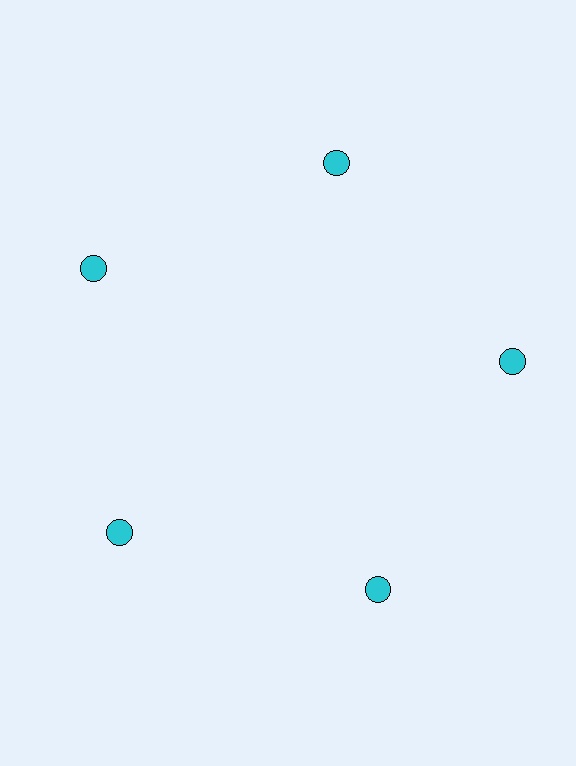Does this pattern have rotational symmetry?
Yes, this pattern has 5-fold rotational symmetry. It looks the same after rotating 72 degrees around the center.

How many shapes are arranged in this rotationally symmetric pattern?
There are 5 shapes, arranged in 5 groups of 1.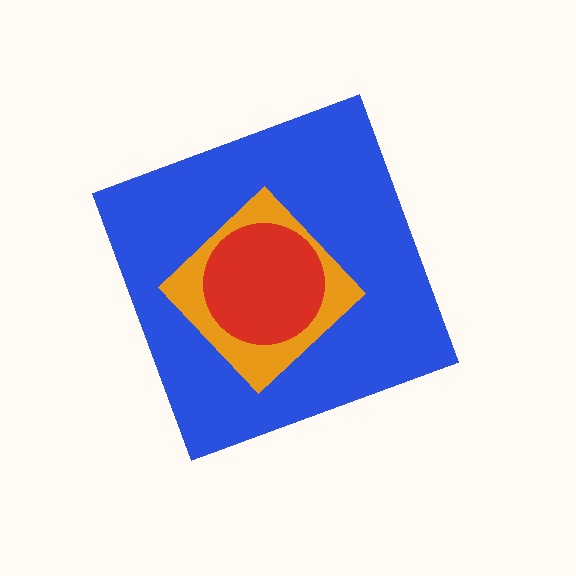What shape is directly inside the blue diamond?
The orange diamond.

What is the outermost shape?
The blue diamond.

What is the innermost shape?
The red circle.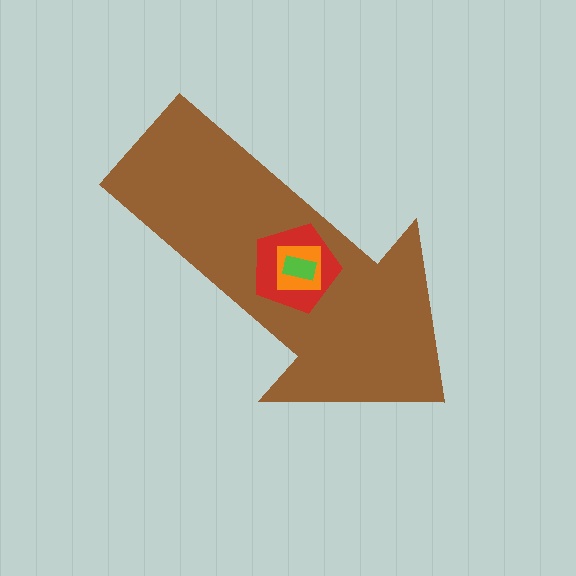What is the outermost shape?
The brown arrow.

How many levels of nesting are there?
4.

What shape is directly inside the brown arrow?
The red pentagon.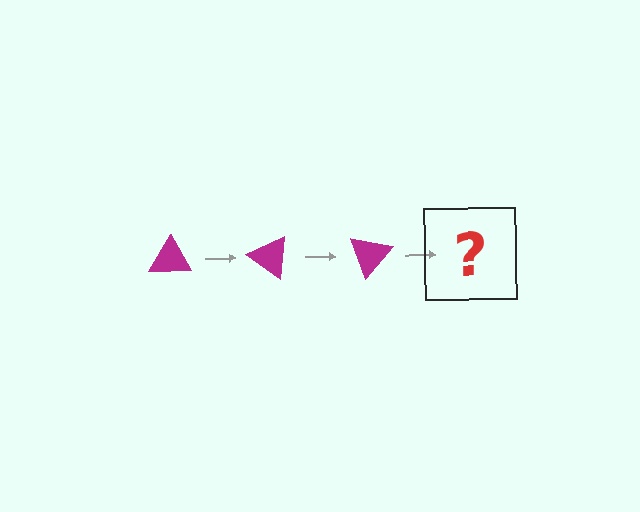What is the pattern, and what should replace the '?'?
The pattern is that the triangle rotates 35 degrees each step. The '?' should be a magenta triangle rotated 105 degrees.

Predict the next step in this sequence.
The next step is a magenta triangle rotated 105 degrees.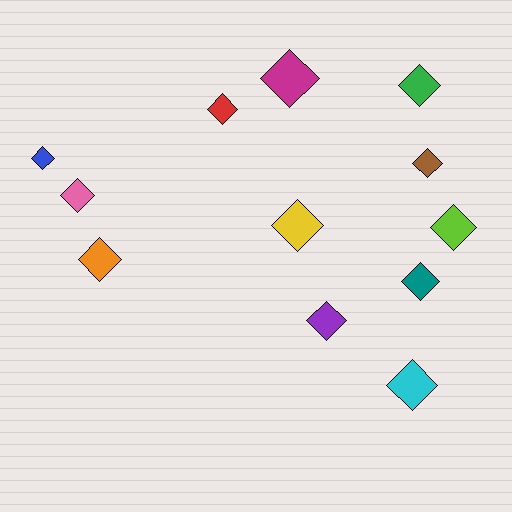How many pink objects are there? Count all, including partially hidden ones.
There is 1 pink object.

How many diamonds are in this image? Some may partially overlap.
There are 12 diamonds.